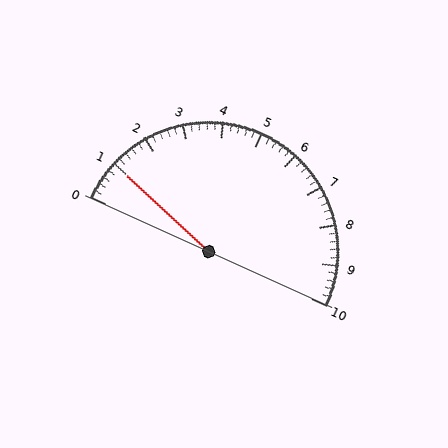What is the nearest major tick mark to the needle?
The nearest major tick mark is 1.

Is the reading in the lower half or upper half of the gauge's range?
The reading is in the lower half of the range (0 to 10).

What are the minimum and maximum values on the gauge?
The gauge ranges from 0 to 10.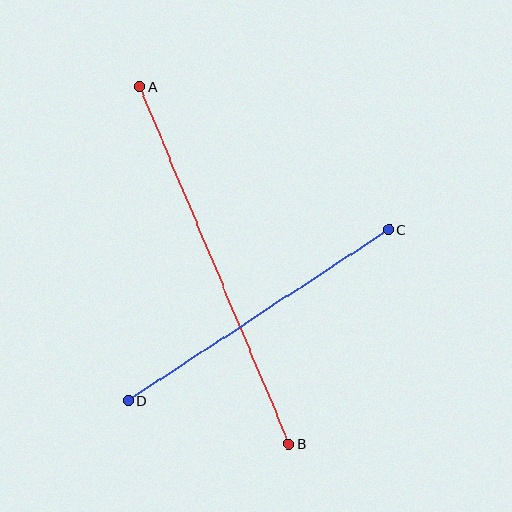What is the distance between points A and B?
The distance is approximately 387 pixels.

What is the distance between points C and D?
The distance is approximately 311 pixels.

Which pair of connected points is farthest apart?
Points A and B are farthest apart.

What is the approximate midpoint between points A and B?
The midpoint is at approximately (214, 266) pixels.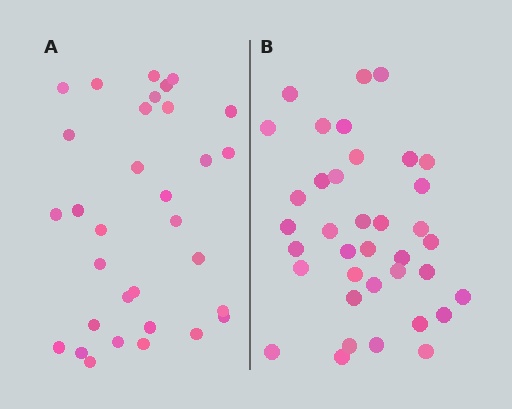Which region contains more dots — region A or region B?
Region B (the right region) has more dots.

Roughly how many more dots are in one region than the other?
Region B has about 5 more dots than region A.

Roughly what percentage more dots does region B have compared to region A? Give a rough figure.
About 15% more.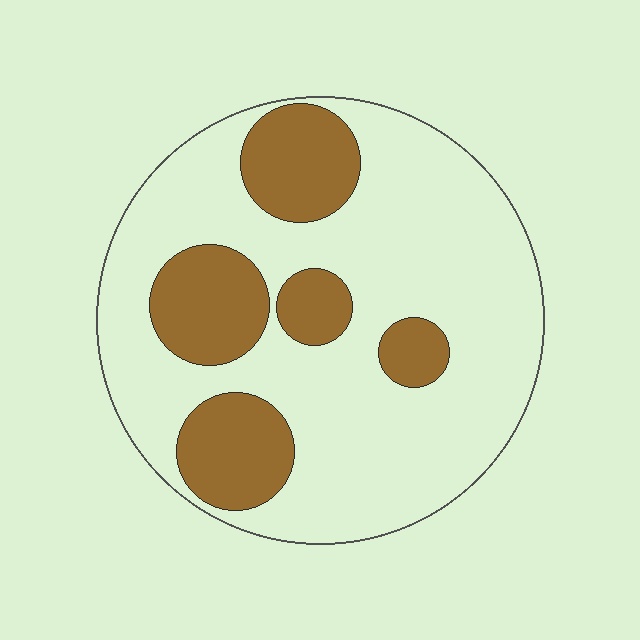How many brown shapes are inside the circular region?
5.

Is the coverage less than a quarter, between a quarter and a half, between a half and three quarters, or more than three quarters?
Between a quarter and a half.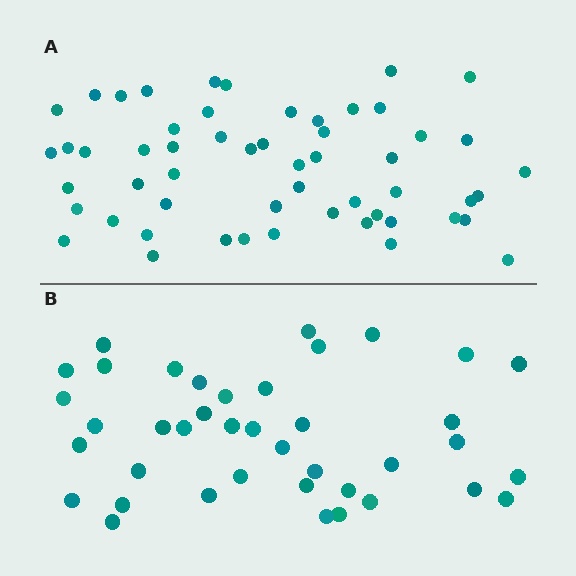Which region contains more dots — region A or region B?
Region A (the top region) has more dots.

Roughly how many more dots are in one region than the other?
Region A has approximately 15 more dots than region B.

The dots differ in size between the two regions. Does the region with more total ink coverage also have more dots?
No. Region B has more total ink coverage because its dots are larger, but region A actually contains more individual dots. Total area can be misleading — the number of items is what matters here.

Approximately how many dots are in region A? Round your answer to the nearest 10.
About 60 dots. (The exact count is 55, which rounds to 60.)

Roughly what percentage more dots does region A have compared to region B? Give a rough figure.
About 40% more.